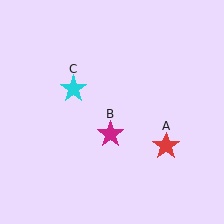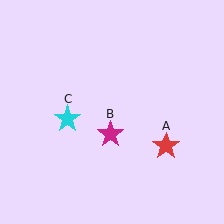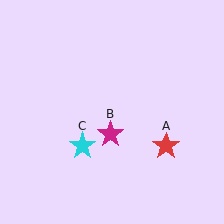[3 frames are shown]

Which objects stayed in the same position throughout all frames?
Red star (object A) and magenta star (object B) remained stationary.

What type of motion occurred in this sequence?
The cyan star (object C) rotated counterclockwise around the center of the scene.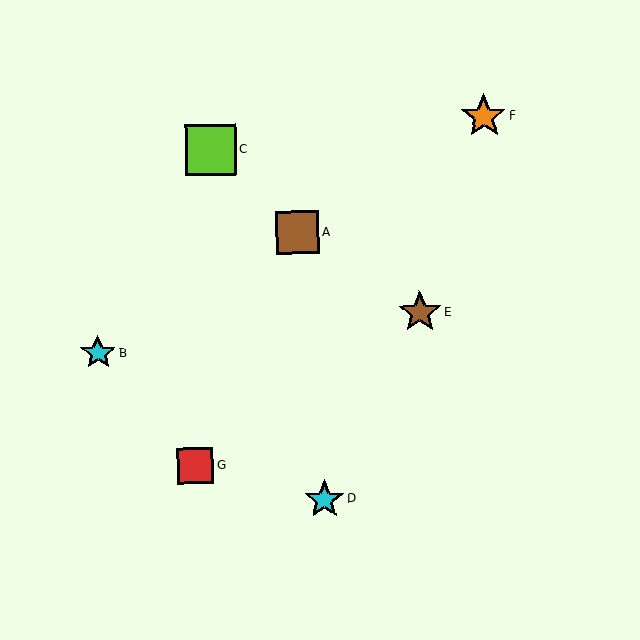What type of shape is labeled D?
Shape D is a cyan star.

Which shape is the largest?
The lime square (labeled C) is the largest.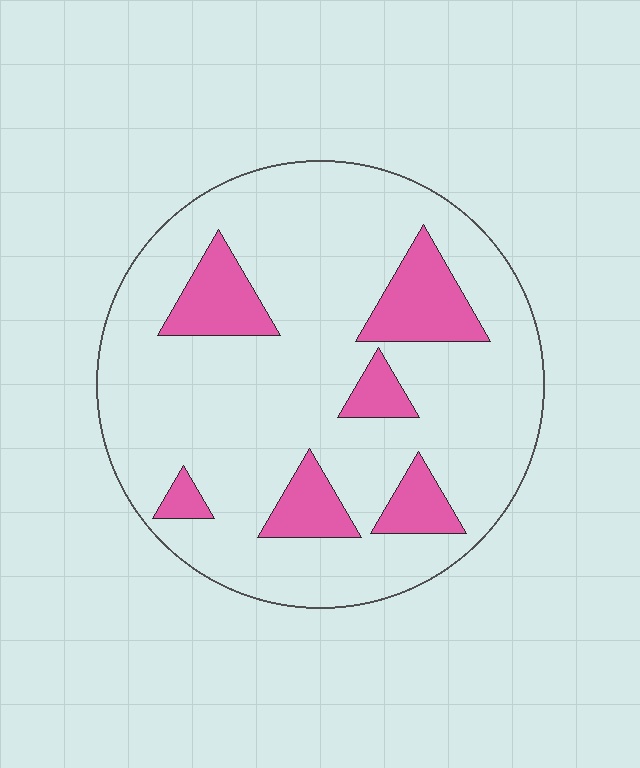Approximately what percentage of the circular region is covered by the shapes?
Approximately 20%.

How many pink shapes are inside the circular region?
6.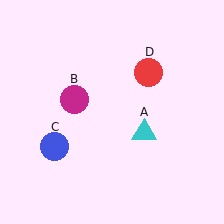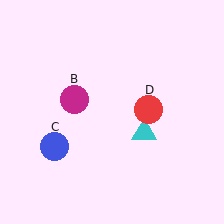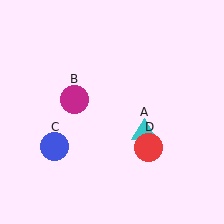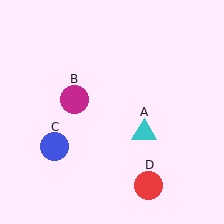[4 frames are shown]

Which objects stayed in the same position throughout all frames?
Cyan triangle (object A) and magenta circle (object B) and blue circle (object C) remained stationary.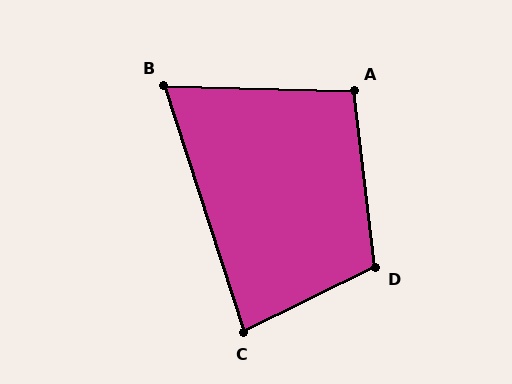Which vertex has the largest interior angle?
D, at approximately 110 degrees.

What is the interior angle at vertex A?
Approximately 98 degrees (obtuse).